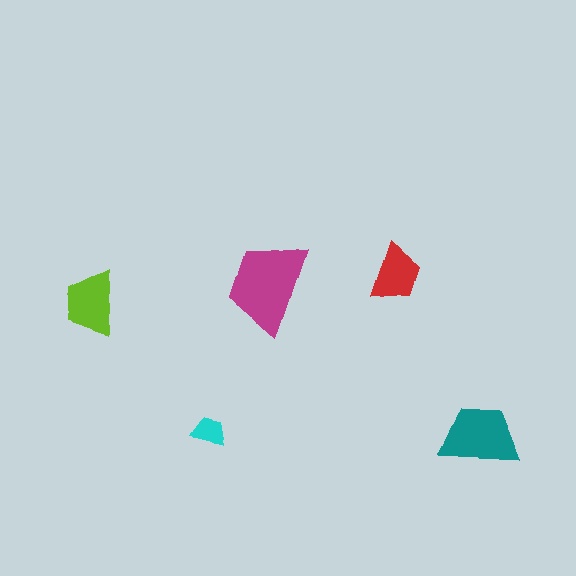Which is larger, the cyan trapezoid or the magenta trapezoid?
The magenta one.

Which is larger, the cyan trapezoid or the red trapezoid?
The red one.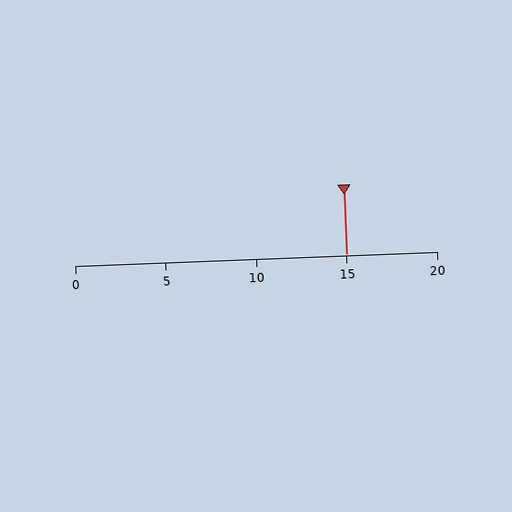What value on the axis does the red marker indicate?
The marker indicates approximately 15.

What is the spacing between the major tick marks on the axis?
The major ticks are spaced 5 apart.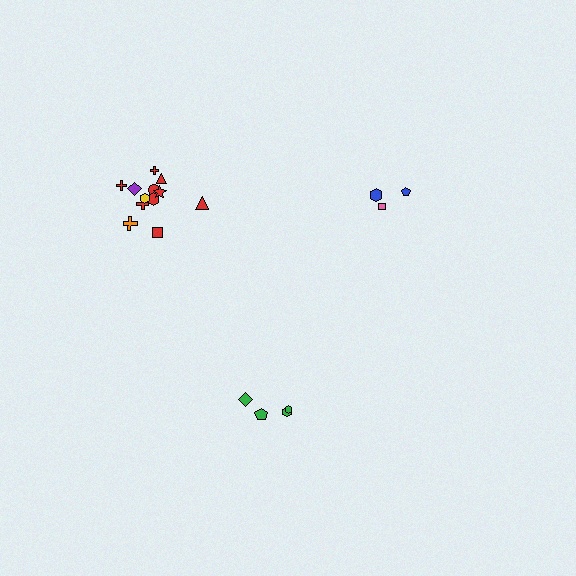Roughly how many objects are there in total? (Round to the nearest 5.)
Roughly 20 objects in total.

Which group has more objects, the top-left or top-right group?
The top-left group.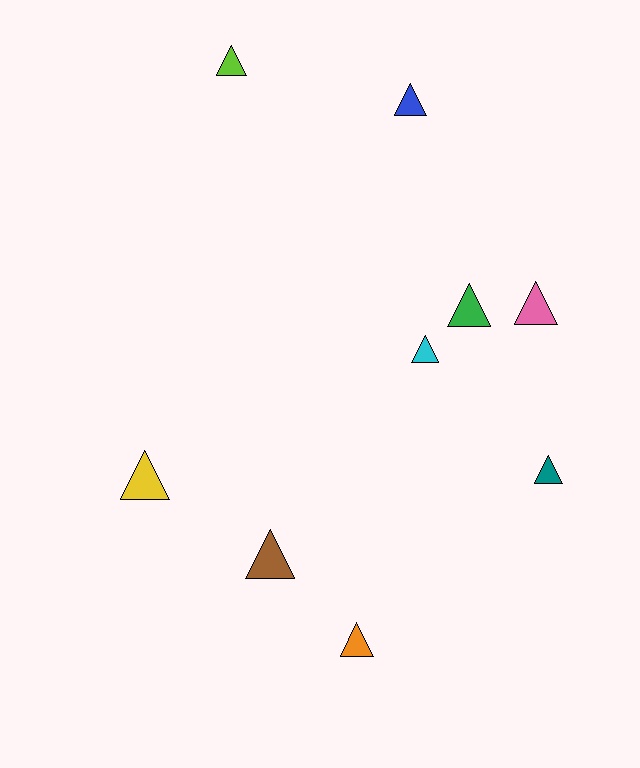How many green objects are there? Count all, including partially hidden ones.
There is 1 green object.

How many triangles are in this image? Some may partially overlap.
There are 9 triangles.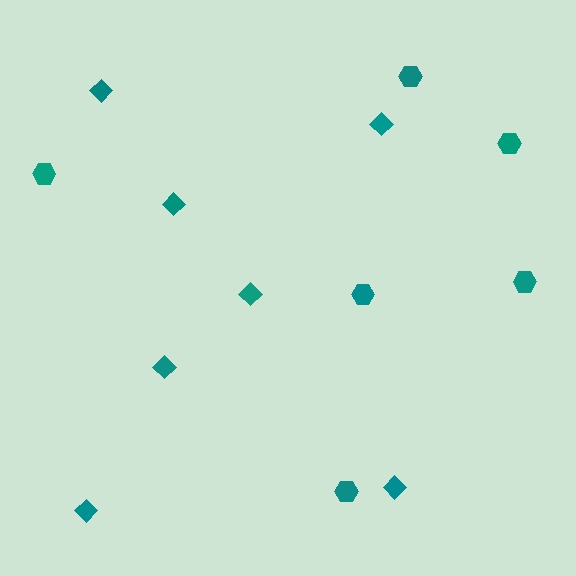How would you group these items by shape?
There are 2 groups: one group of hexagons (6) and one group of diamonds (7).